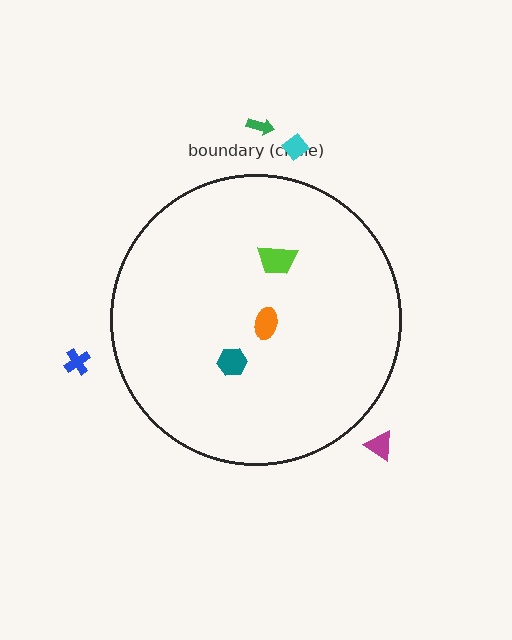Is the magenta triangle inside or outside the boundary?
Outside.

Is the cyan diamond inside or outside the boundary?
Outside.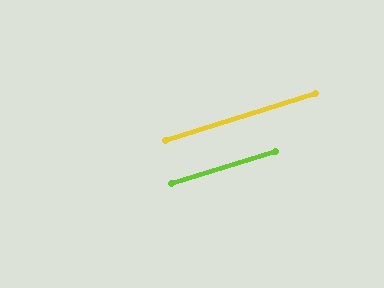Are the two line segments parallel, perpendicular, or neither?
Parallel — their directions differ by only 0.3°.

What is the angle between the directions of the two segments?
Approximately 0 degrees.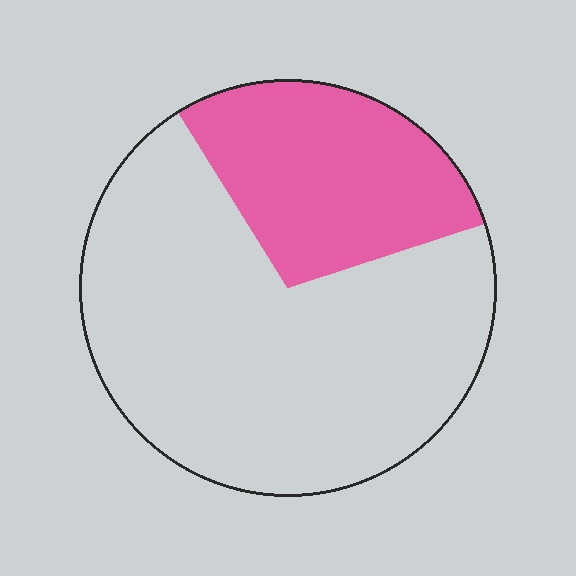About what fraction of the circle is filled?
About one quarter (1/4).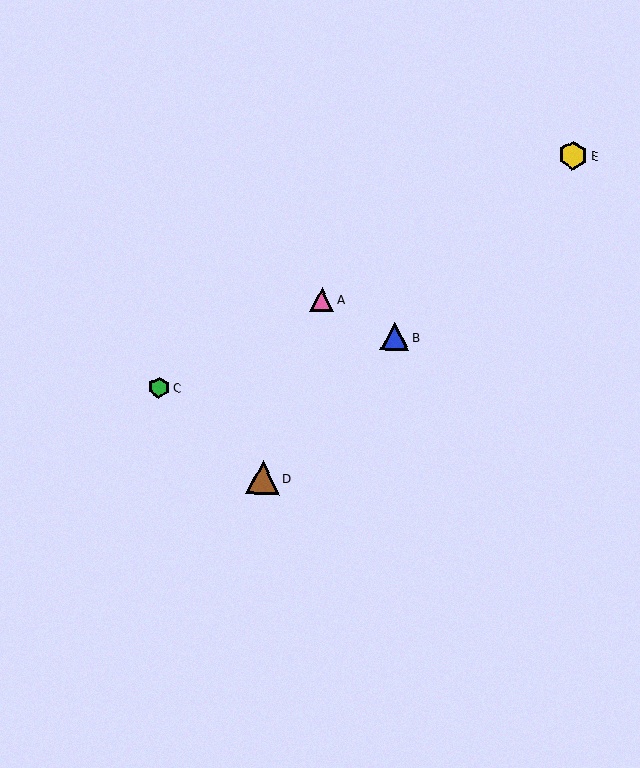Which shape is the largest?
The brown triangle (labeled D) is the largest.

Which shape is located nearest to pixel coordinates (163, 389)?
The green hexagon (labeled C) at (159, 387) is nearest to that location.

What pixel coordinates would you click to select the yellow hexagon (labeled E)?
Click at (573, 155) to select the yellow hexagon E.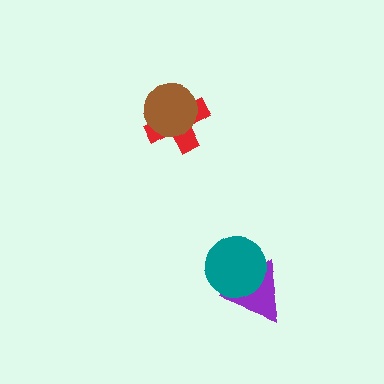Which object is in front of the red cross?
The brown circle is in front of the red cross.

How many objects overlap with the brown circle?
1 object overlaps with the brown circle.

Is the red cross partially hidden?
Yes, it is partially covered by another shape.